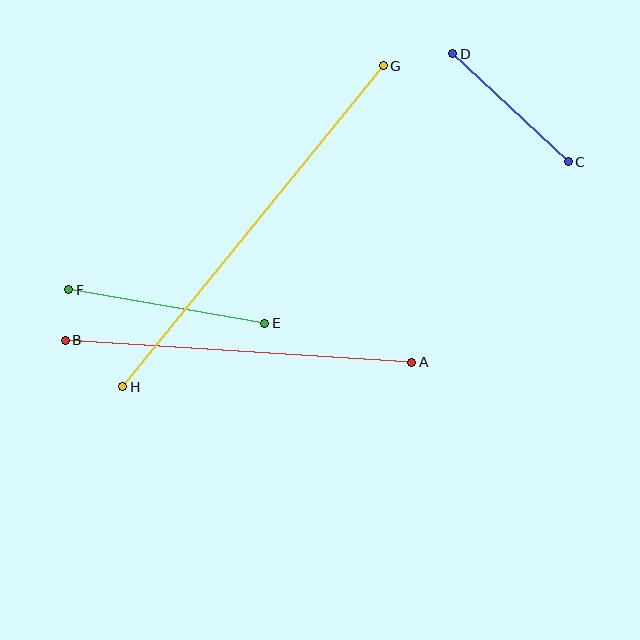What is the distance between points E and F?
The distance is approximately 199 pixels.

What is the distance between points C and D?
The distance is approximately 158 pixels.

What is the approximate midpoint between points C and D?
The midpoint is at approximately (510, 108) pixels.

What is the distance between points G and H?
The distance is approximately 414 pixels.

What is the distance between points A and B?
The distance is approximately 347 pixels.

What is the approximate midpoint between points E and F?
The midpoint is at approximately (167, 306) pixels.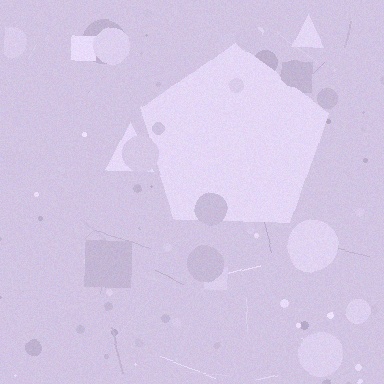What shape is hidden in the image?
A pentagon is hidden in the image.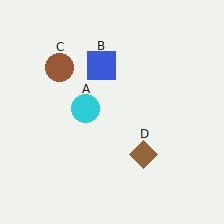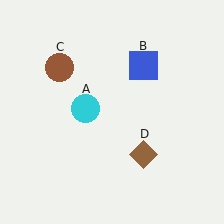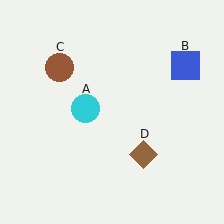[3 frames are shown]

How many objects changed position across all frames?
1 object changed position: blue square (object B).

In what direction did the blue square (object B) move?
The blue square (object B) moved right.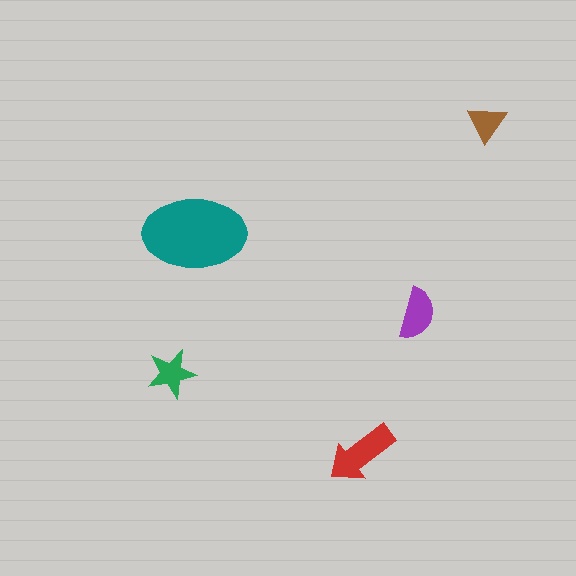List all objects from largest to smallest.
The teal ellipse, the red arrow, the purple semicircle, the green star, the brown triangle.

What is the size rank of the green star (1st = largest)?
4th.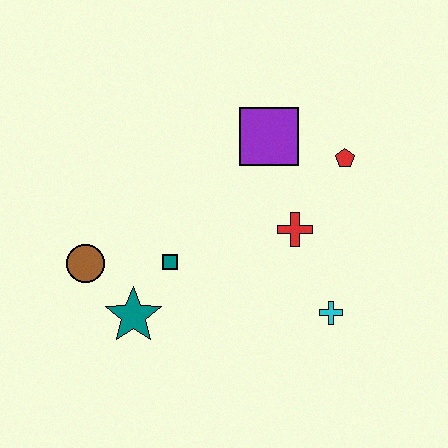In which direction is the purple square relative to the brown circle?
The purple square is to the right of the brown circle.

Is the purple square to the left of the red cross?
Yes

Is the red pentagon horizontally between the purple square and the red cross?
No